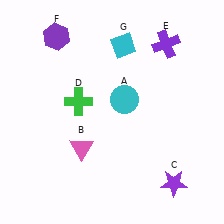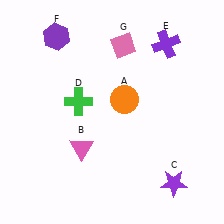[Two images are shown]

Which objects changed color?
A changed from cyan to orange. G changed from cyan to pink.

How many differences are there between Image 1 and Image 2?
There are 2 differences between the two images.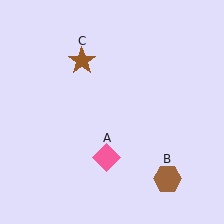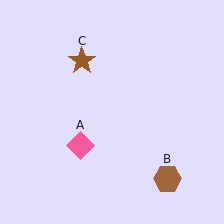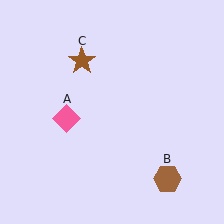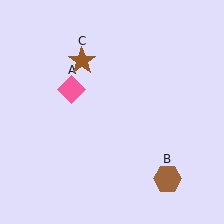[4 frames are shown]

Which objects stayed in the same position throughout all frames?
Brown hexagon (object B) and brown star (object C) remained stationary.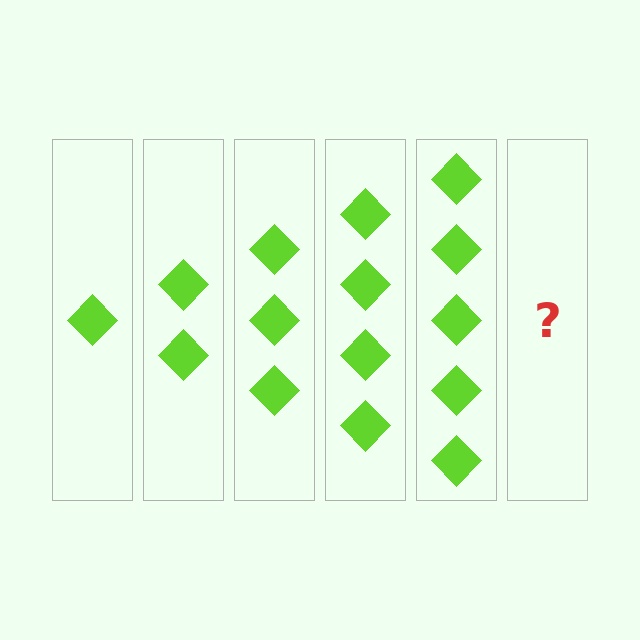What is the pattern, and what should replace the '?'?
The pattern is that each step adds one more diamond. The '?' should be 6 diamonds.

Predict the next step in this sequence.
The next step is 6 diamonds.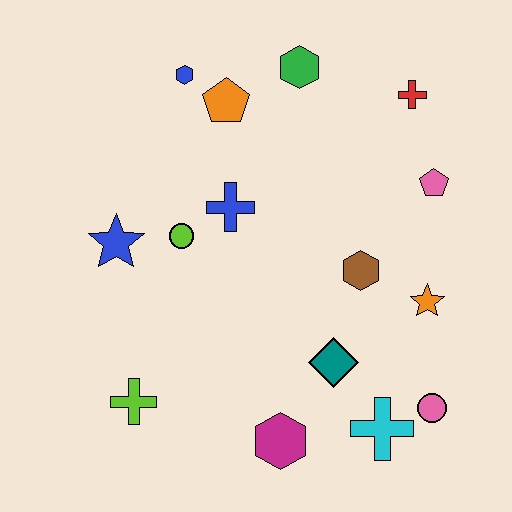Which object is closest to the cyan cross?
The pink circle is closest to the cyan cross.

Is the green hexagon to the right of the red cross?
No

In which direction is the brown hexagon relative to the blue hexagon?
The brown hexagon is below the blue hexagon.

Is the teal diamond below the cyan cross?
No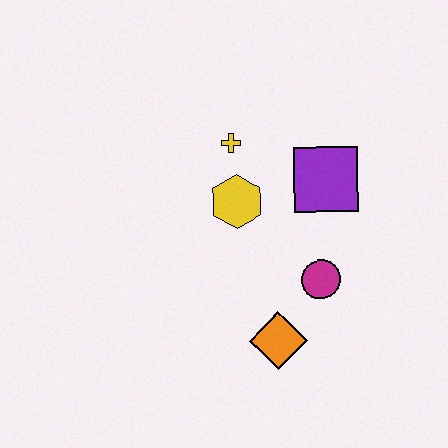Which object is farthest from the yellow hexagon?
The orange diamond is farthest from the yellow hexagon.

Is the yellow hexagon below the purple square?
Yes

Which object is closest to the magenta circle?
The orange diamond is closest to the magenta circle.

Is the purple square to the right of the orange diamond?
Yes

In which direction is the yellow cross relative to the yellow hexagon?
The yellow cross is above the yellow hexagon.